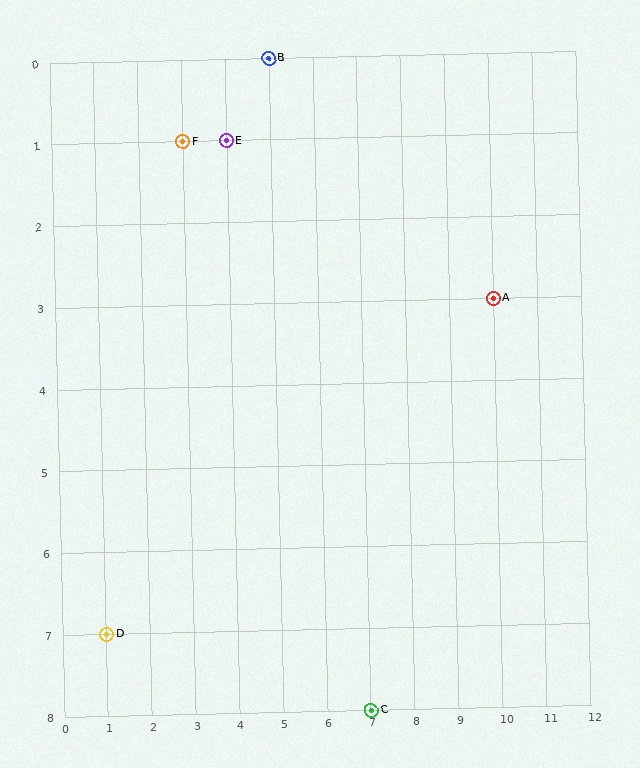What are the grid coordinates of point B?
Point B is at grid coordinates (5, 0).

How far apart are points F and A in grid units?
Points F and A are 7 columns and 2 rows apart (about 7.3 grid units diagonally).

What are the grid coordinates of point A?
Point A is at grid coordinates (10, 3).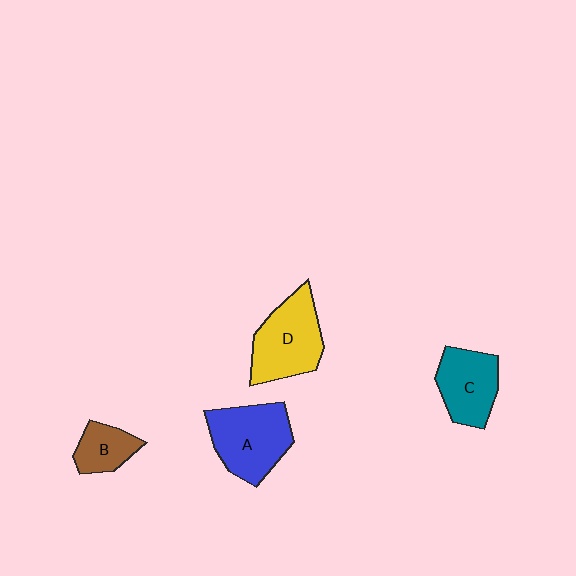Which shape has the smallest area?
Shape B (brown).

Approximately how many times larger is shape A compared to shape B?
Approximately 2.0 times.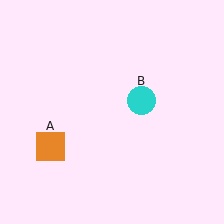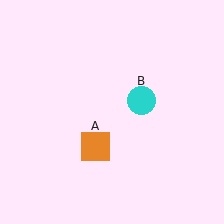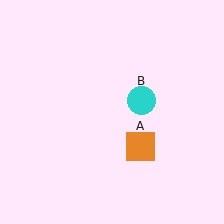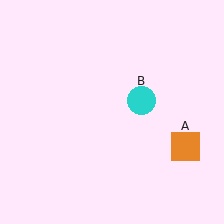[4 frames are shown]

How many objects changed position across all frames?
1 object changed position: orange square (object A).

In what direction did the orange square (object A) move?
The orange square (object A) moved right.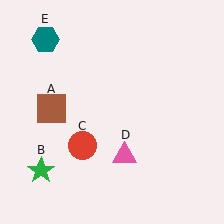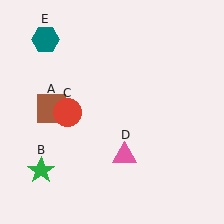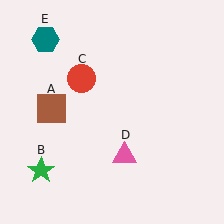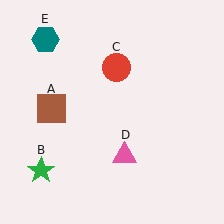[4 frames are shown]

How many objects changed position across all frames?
1 object changed position: red circle (object C).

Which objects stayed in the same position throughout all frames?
Brown square (object A) and green star (object B) and pink triangle (object D) and teal hexagon (object E) remained stationary.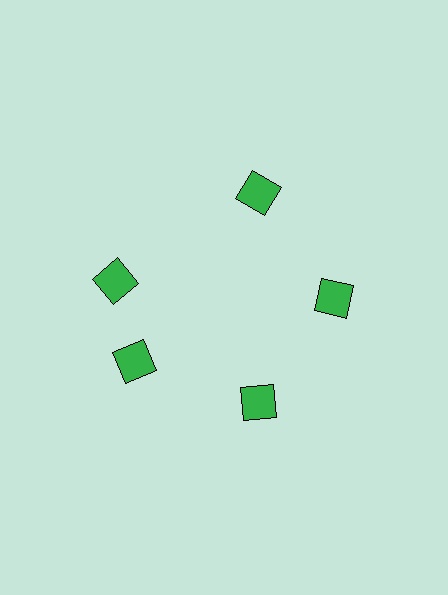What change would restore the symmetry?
The symmetry would be restored by rotating it back into even spacing with its neighbors so that all 5 diamonds sit at equal angles and equal distance from the center.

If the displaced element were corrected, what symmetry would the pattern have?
It would have 5-fold rotational symmetry — the pattern would map onto itself every 72 degrees.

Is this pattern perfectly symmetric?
No. The 5 green diamonds are arranged in a ring, but one element near the 10 o'clock position is rotated out of alignment along the ring, breaking the 5-fold rotational symmetry.